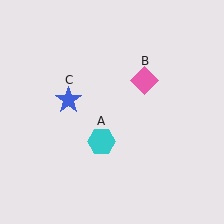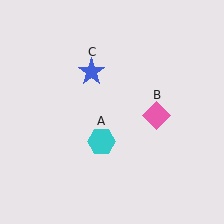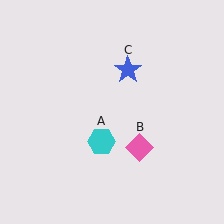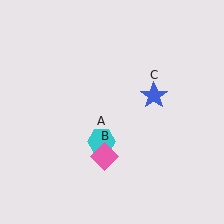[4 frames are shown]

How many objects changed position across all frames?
2 objects changed position: pink diamond (object B), blue star (object C).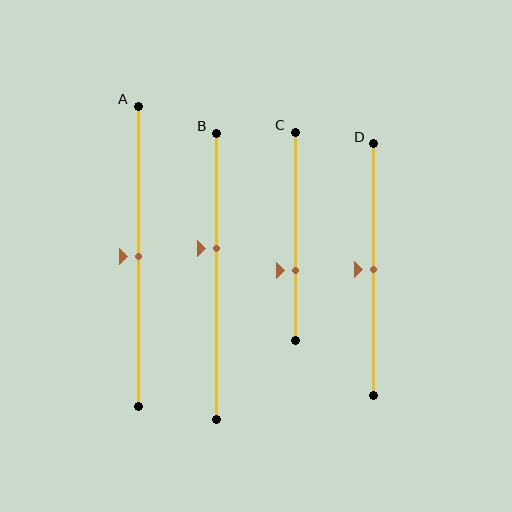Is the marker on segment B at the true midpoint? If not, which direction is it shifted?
No, the marker on segment B is shifted upward by about 10% of the segment length.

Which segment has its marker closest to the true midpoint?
Segment A has its marker closest to the true midpoint.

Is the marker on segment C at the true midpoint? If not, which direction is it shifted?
No, the marker on segment C is shifted downward by about 16% of the segment length.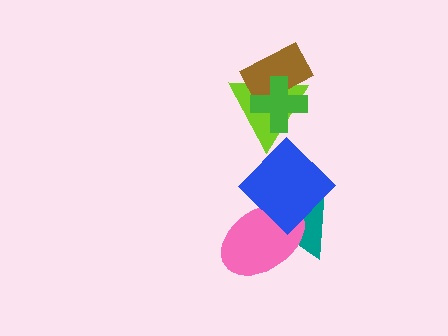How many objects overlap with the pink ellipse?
2 objects overlap with the pink ellipse.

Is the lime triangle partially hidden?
Yes, it is partially covered by another shape.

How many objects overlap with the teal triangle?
2 objects overlap with the teal triangle.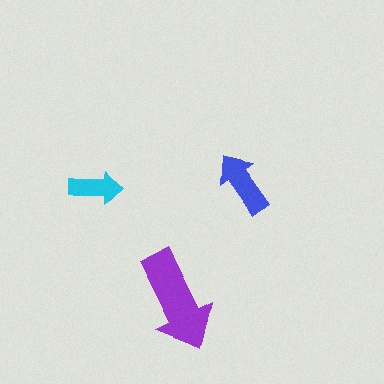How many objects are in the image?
There are 3 objects in the image.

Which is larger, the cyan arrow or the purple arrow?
The purple one.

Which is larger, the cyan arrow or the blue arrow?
The blue one.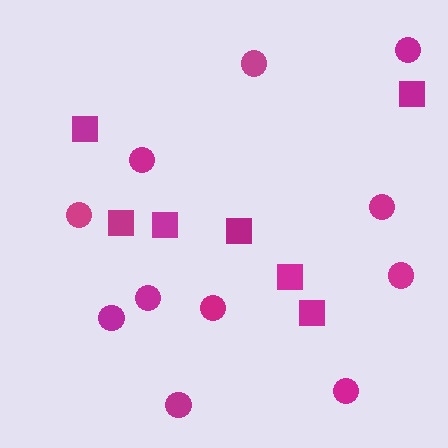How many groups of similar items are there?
There are 2 groups: one group of circles (11) and one group of squares (7).